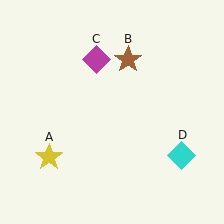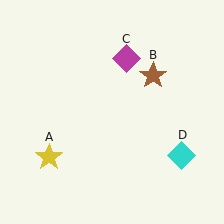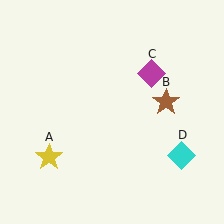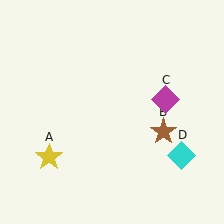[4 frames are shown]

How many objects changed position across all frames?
2 objects changed position: brown star (object B), magenta diamond (object C).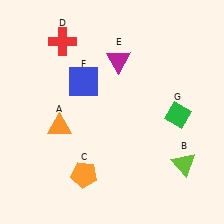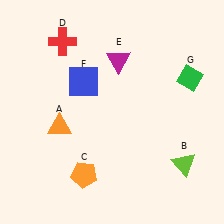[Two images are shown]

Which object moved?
The green diamond (G) moved up.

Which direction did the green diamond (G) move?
The green diamond (G) moved up.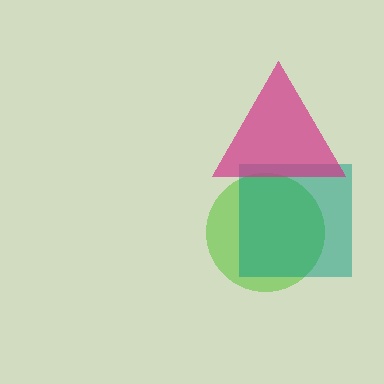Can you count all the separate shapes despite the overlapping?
Yes, there are 3 separate shapes.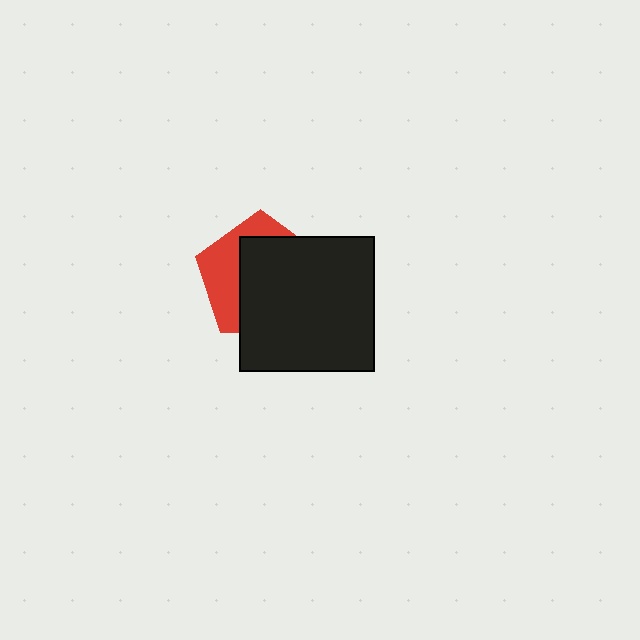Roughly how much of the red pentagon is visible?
A small part of it is visible (roughly 36%).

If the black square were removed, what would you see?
You would see the complete red pentagon.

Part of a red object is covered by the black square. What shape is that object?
It is a pentagon.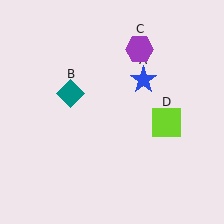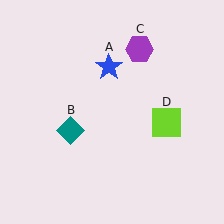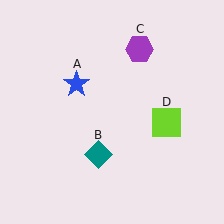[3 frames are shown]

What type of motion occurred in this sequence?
The blue star (object A), teal diamond (object B) rotated counterclockwise around the center of the scene.